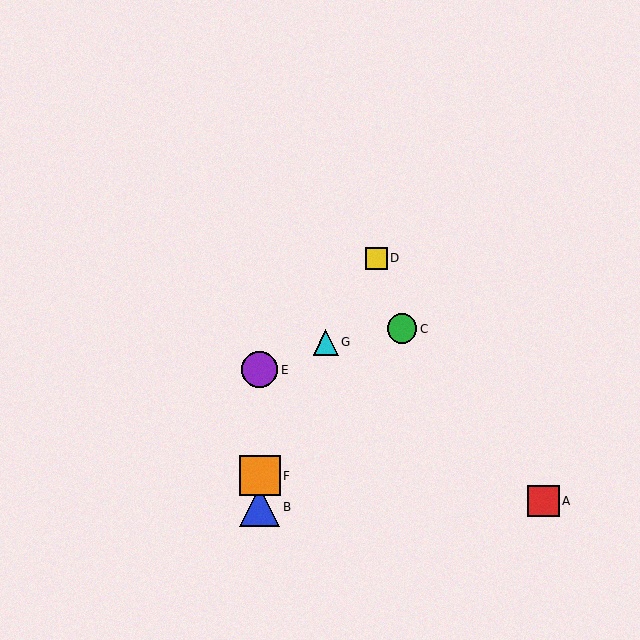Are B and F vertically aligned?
Yes, both are at x≈260.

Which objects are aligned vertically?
Objects B, E, F are aligned vertically.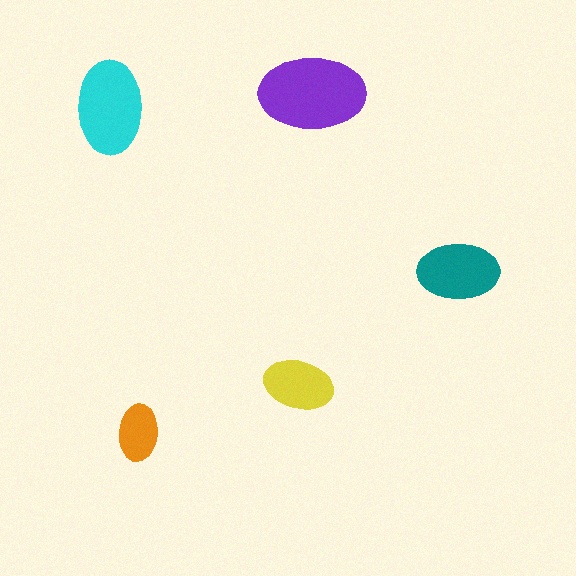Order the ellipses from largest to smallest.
the purple one, the cyan one, the teal one, the yellow one, the orange one.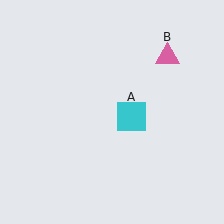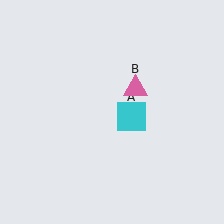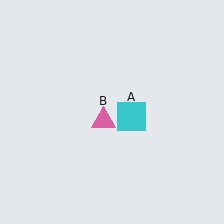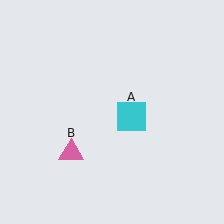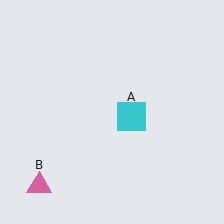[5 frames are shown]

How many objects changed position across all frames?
1 object changed position: pink triangle (object B).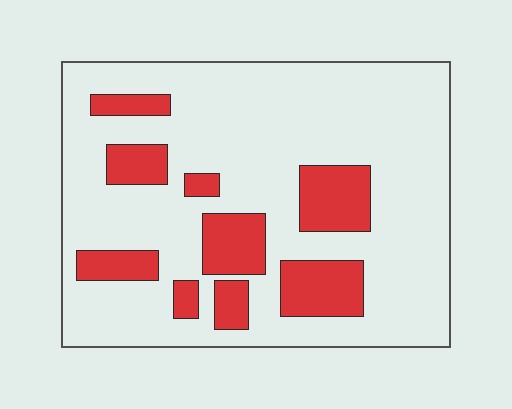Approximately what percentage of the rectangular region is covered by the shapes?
Approximately 20%.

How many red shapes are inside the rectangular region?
9.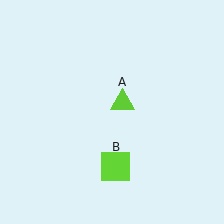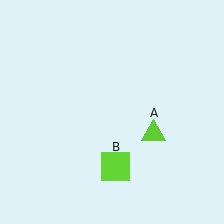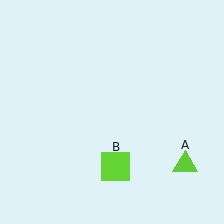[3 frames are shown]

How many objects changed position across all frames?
1 object changed position: lime triangle (object A).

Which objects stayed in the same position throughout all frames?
Lime square (object B) remained stationary.